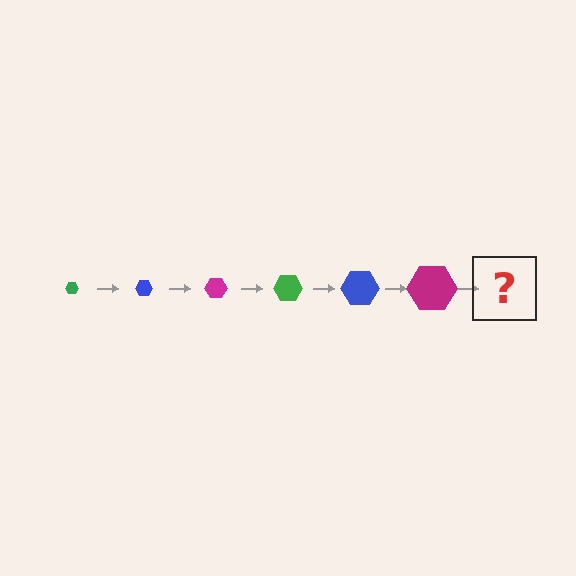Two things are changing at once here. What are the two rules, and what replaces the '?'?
The two rules are that the hexagon grows larger each step and the color cycles through green, blue, and magenta. The '?' should be a green hexagon, larger than the previous one.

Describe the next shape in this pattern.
It should be a green hexagon, larger than the previous one.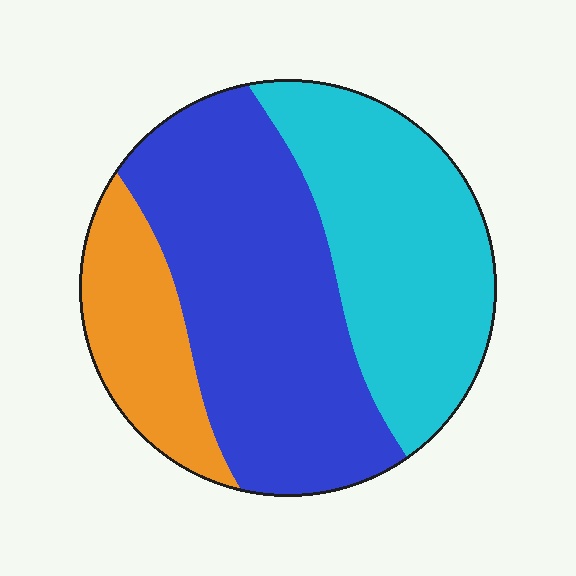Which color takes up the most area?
Blue, at roughly 45%.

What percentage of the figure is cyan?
Cyan covers around 35% of the figure.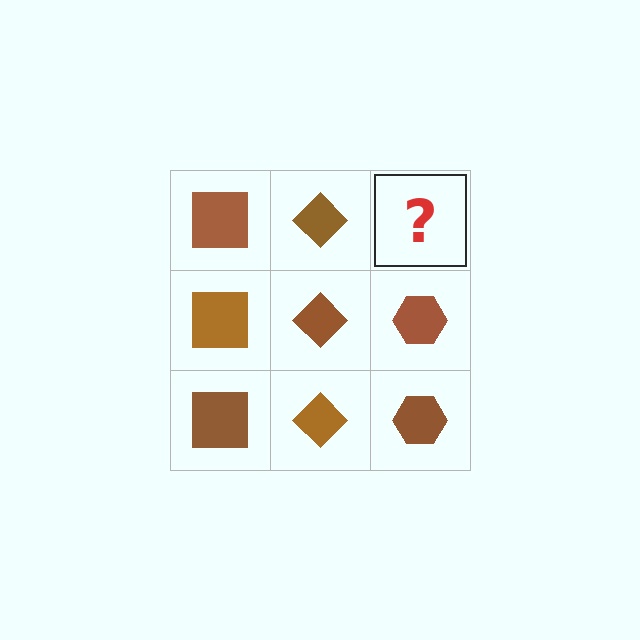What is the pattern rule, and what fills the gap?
The rule is that each column has a consistent shape. The gap should be filled with a brown hexagon.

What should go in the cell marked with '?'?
The missing cell should contain a brown hexagon.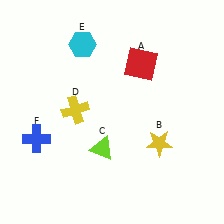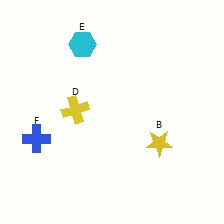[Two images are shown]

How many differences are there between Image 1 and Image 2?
There are 2 differences between the two images.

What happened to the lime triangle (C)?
The lime triangle (C) was removed in Image 2. It was in the bottom-left area of Image 1.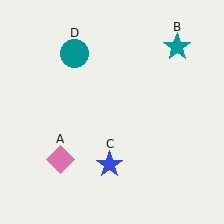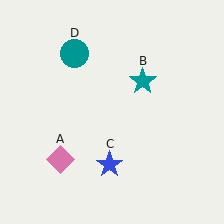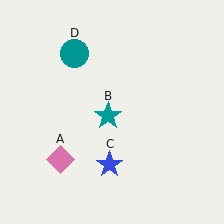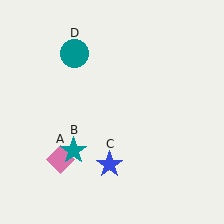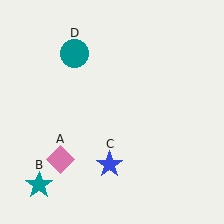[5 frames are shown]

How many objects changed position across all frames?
1 object changed position: teal star (object B).